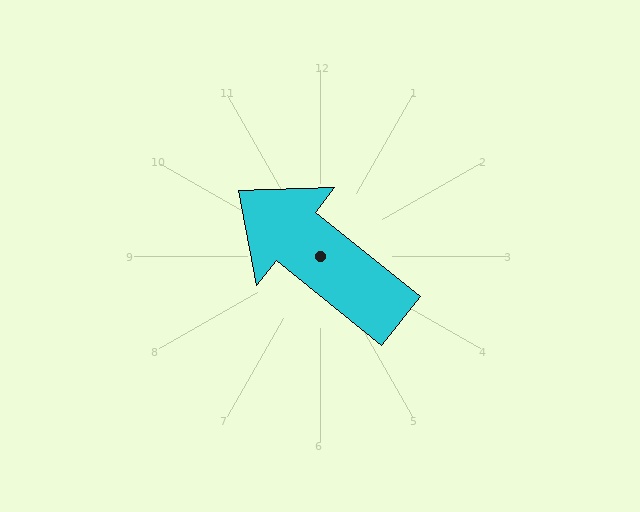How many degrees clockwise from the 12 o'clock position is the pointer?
Approximately 309 degrees.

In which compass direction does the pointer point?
Northwest.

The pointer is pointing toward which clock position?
Roughly 10 o'clock.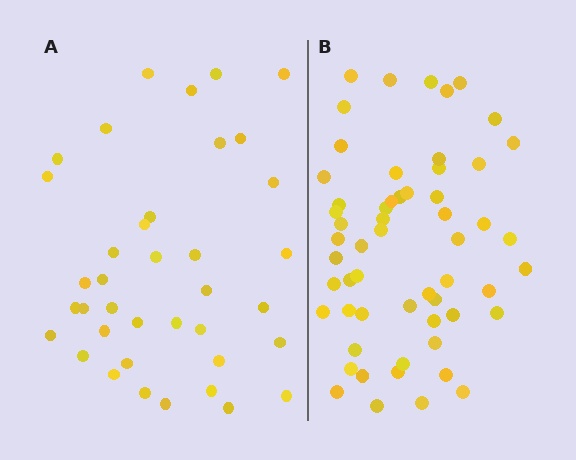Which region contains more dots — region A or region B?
Region B (the right region) has more dots.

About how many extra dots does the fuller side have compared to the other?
Region B has approximately 20 more dots than region A.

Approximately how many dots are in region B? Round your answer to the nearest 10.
About 60 dots. (The exact count is 57, which rounds to 60.)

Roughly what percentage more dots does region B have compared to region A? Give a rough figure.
About 50% more.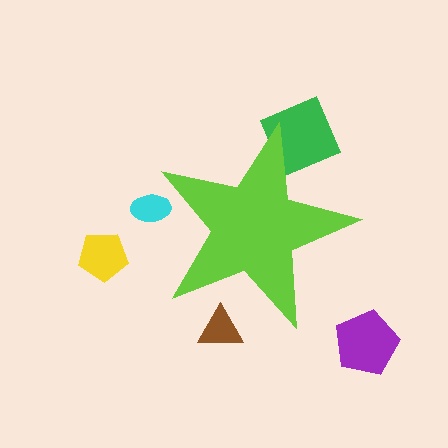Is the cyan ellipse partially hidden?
Yes, the cyan ellipse is partially hidden behind the lime star.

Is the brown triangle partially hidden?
Yes, the brown triangle is partially hidden behind the lime star.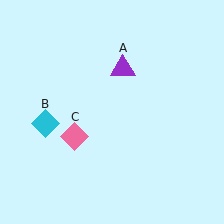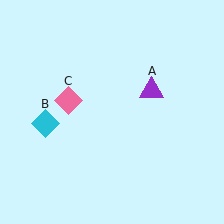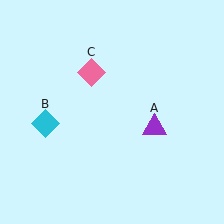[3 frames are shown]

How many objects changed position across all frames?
2 objects changed position: purple triangle (object A), pink diamond (object C).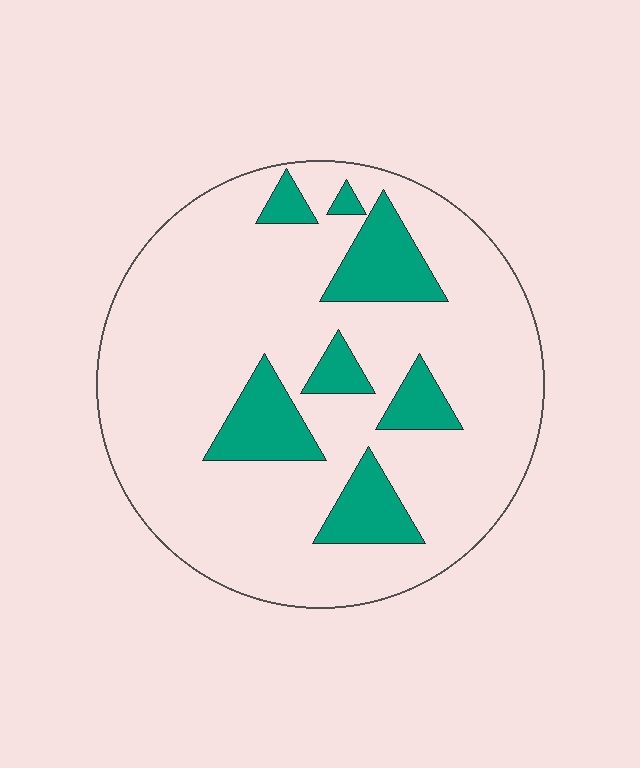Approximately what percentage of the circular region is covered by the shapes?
Approximately 20%.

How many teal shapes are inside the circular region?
7.